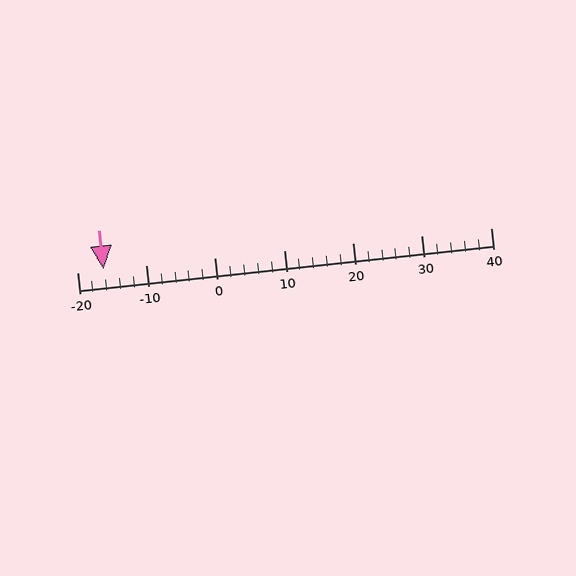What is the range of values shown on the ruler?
The ruler shows values from -20 to 40.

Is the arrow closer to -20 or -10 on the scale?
The arrow is closer to -20.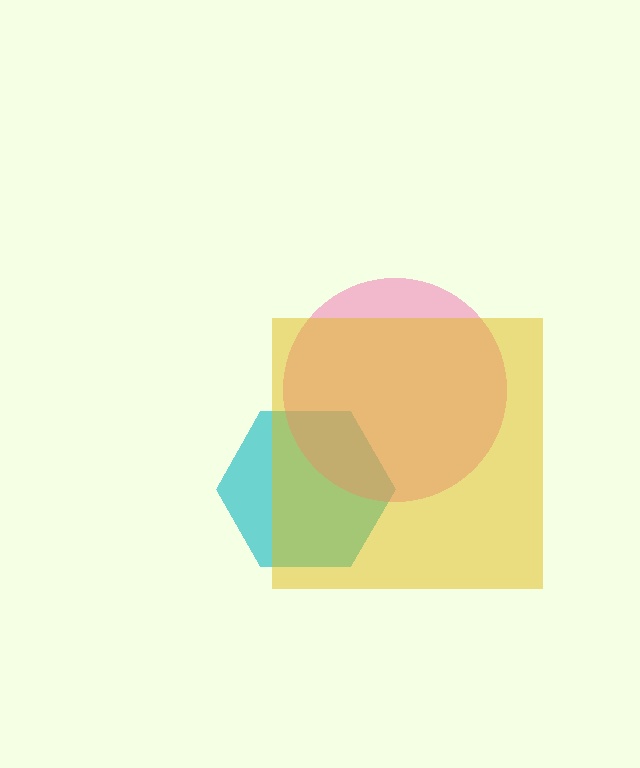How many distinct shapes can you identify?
There are 3 distinct shapes: a cyan hexagon, a pink circle, a yellow square.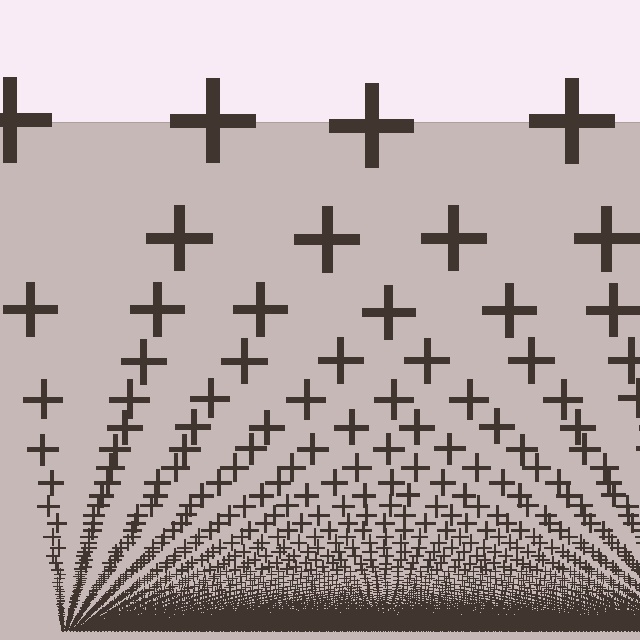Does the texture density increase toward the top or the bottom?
Density increases toward the bottom.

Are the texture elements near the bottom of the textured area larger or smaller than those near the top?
Smaller. The gradient is inverted — elements near the bottom are smaller and denser.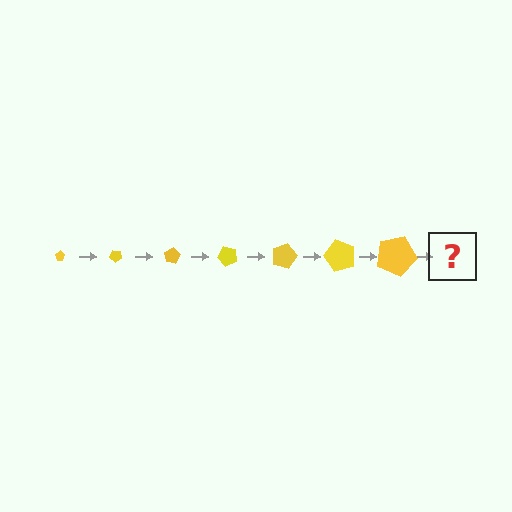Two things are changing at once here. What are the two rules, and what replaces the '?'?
The two rules are that the pentagon grows larger each step and it rotates 40 degrees each step. The '?' should be a pentagon, larger than the previous one and rotated 280 degrees from the start.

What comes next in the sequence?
The next element should be a pentagon, larger than the previous one and rotated 280 degrees from the start.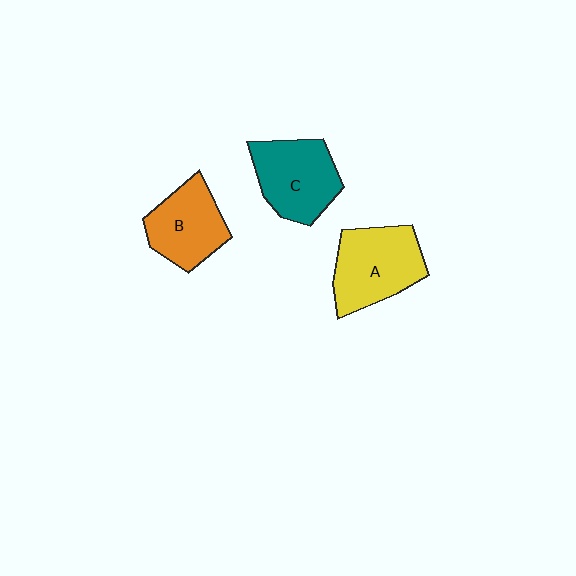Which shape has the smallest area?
Shape B (orange).